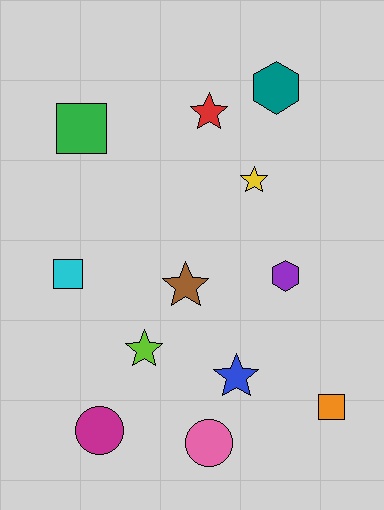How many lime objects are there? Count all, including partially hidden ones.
There is 1 lime object.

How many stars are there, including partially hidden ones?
There are 5 stars.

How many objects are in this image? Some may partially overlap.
There are 12 objects.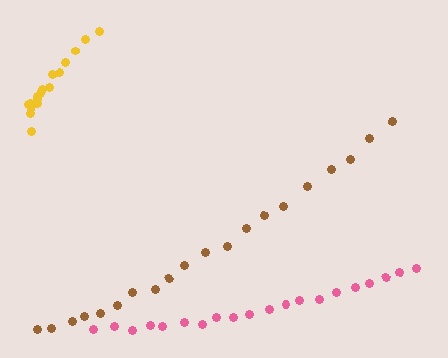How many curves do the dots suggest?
There are 3 distinct paths.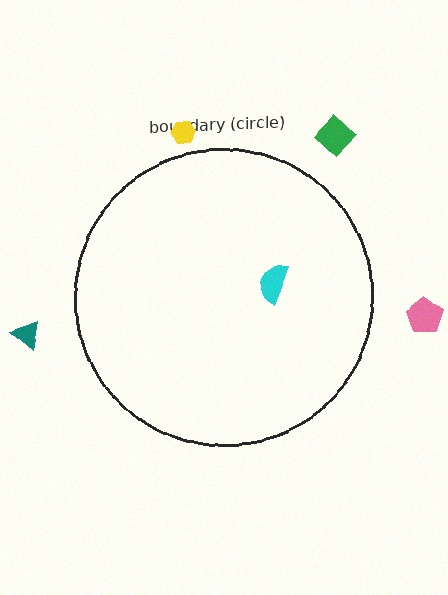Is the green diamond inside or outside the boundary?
Outside.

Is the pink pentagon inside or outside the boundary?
Outside.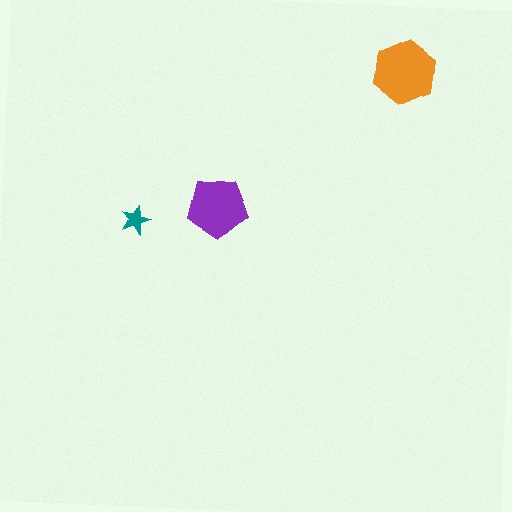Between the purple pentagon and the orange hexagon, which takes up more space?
The orange hexagon.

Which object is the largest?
The orange hexagon.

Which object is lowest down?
The teal star is bottommost.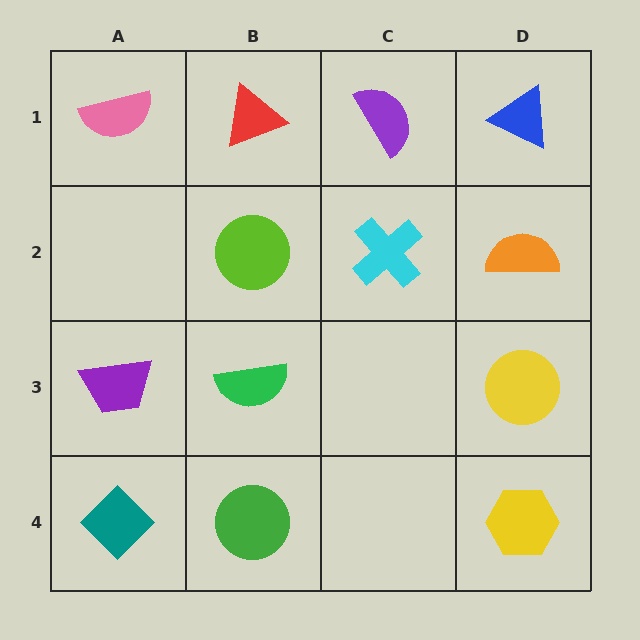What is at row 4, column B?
A green circle.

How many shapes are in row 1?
4 shapes.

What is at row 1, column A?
A pink semicircle.